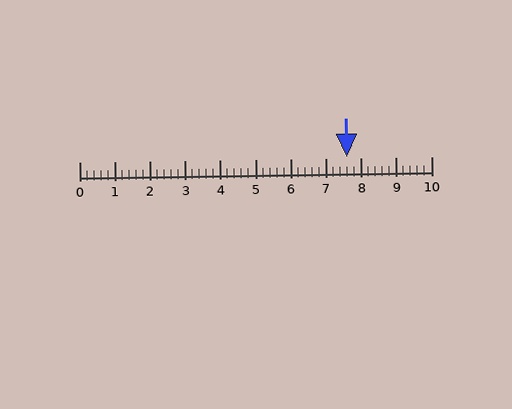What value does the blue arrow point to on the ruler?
The blue arrow points to approximately 7.6.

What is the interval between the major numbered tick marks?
The major tick marks are spaced 1 units apart.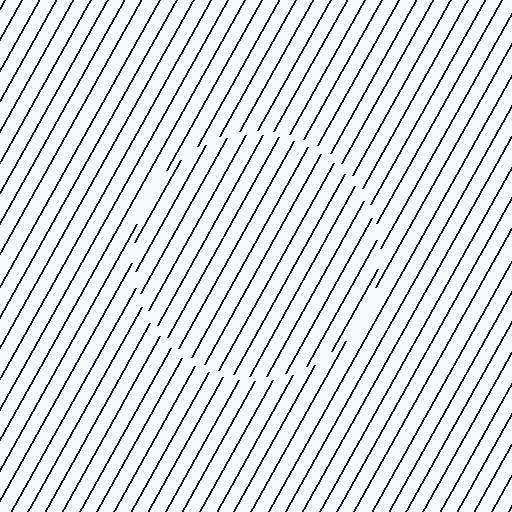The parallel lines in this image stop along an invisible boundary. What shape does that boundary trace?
An illusory circle. The interior of the shape contains the same grating, shifted by half a period — the contour is defined by the phase discontinuity where line-ends from the inner and outer gratings abut.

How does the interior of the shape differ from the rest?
The interior of the shape contains the same grating, shifted by half a period — the contour is defined by the phase discontinuity where line-ends from the inner and outer gratings abut.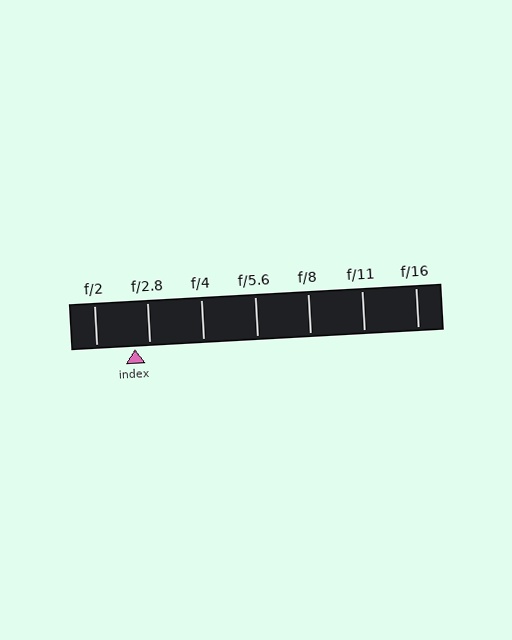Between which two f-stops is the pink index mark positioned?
The index mark is between f/2 and f/2.8.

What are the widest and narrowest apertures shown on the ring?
The widest aperture shown is f/2 and the narrowest is f/16.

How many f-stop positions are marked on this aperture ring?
There are 7 f-stop positions marked.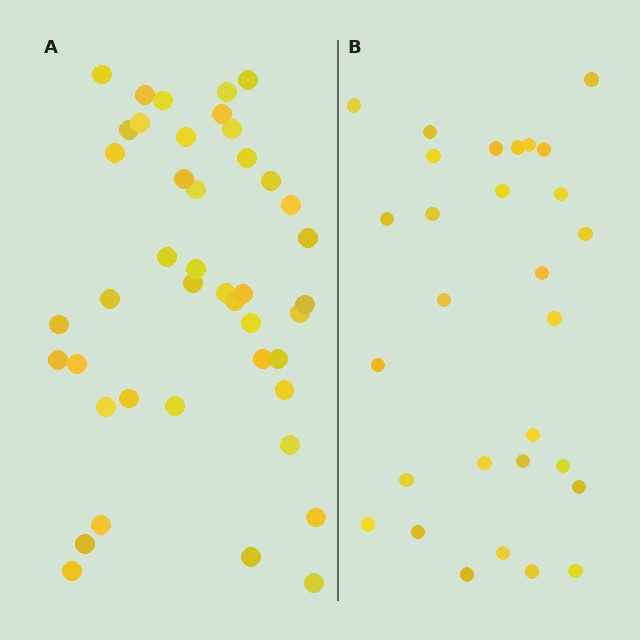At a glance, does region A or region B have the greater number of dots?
Region A (the left region) has more dots.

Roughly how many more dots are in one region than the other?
Region A has approximately 15 more dots than region B.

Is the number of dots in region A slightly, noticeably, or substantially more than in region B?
Region A has substantially more. The ratio is roughly 1.5 to 1.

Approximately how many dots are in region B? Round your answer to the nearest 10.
About 30 dots. (The exact count is 29, which rounds to 30.)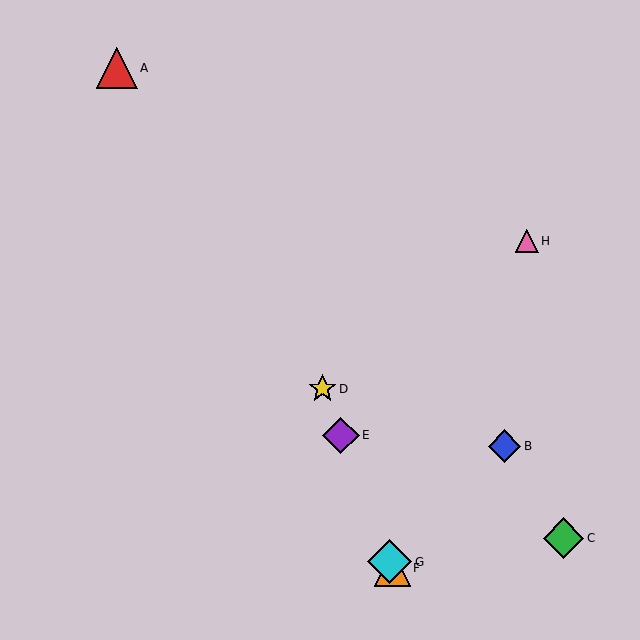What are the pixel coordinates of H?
Object H is at (527, 241).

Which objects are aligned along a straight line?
Objects D, E, F, G are aligned along a straight line.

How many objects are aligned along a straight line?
4 objects (D, E, F, G) are aligned along a straight line.